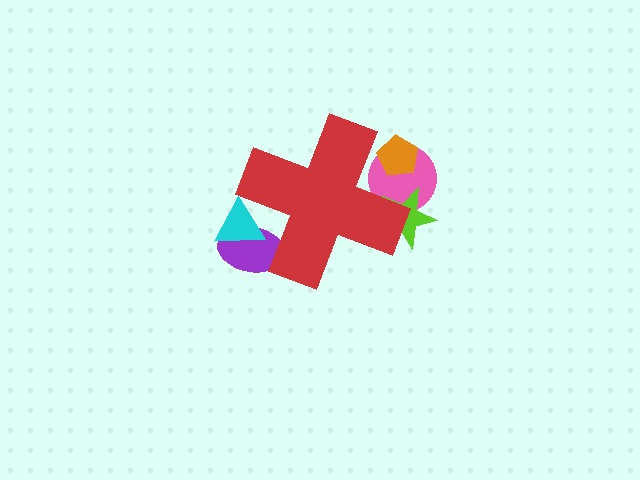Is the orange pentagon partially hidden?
Yes, the orange pentagon is partially hidden behind the red cross.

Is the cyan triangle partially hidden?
Yes, the cyan triangle is partially hidden behind the red cross.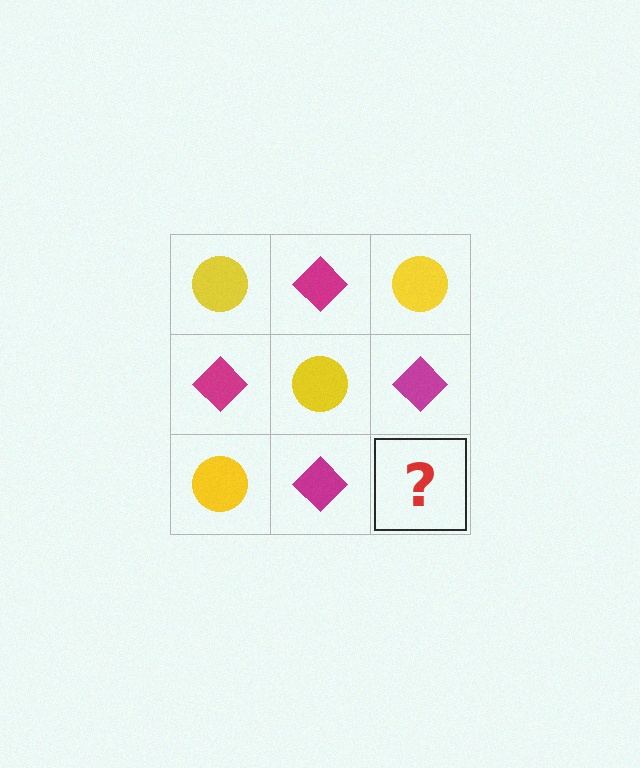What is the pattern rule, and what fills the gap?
The rule is that it alternates yellow circle and magenta diamond in a checkerboard pattern. The gap should be filled with a yellow circle.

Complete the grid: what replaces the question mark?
The question mark should be replaced with a yellow circle.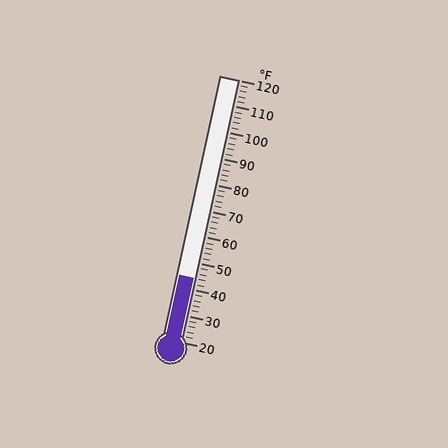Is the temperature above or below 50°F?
The temperature is below 50°F.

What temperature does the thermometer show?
The thermometer shows approximately 44°F.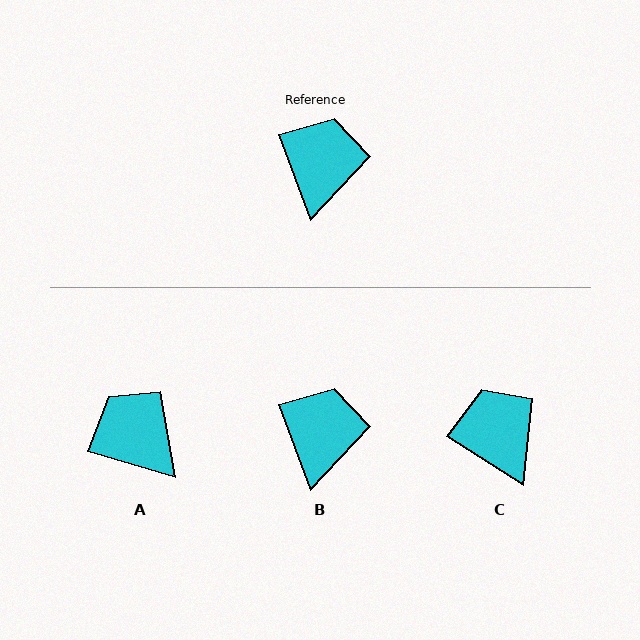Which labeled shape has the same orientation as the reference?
B.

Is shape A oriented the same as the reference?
No, it is off by about 53 degrees.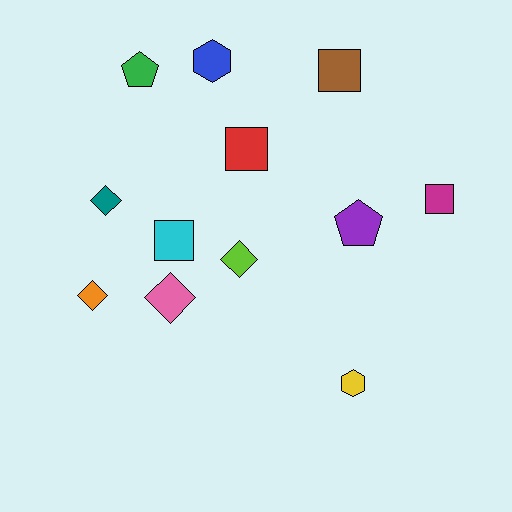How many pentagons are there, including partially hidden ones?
There are 2 pentagons.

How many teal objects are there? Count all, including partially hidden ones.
There is 1 teal object.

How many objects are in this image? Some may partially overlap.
There are 12 objects.